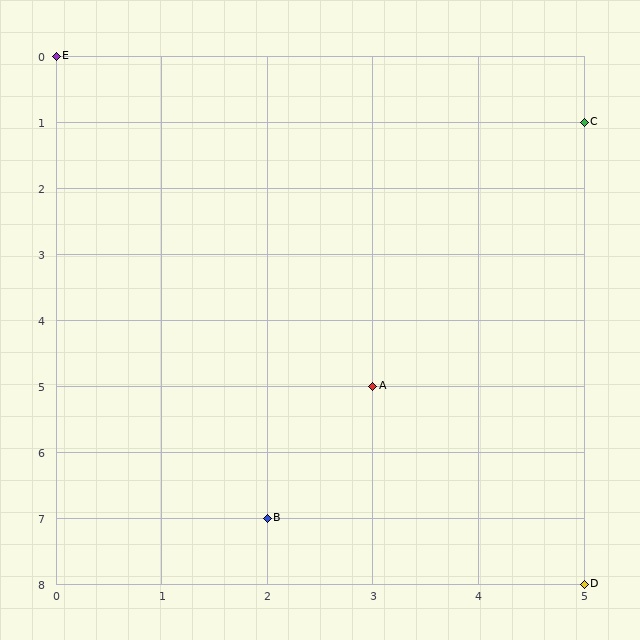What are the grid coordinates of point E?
Point E is at grid coordinates (0, 0).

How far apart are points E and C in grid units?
Points E and C are 5 columns and 1 row apart (about 5.1 grid units diagonally).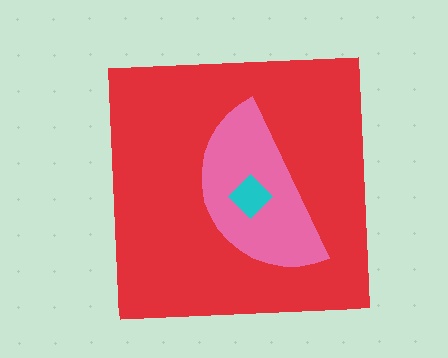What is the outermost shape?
The red square.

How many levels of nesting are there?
3.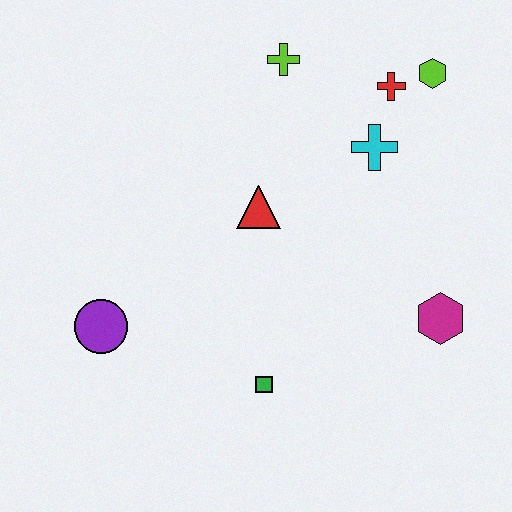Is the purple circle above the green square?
Yes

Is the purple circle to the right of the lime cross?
No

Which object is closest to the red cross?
The lime hexagon is closest to the red cross.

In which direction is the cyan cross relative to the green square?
The cyan cross is above the green square.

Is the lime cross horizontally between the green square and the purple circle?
No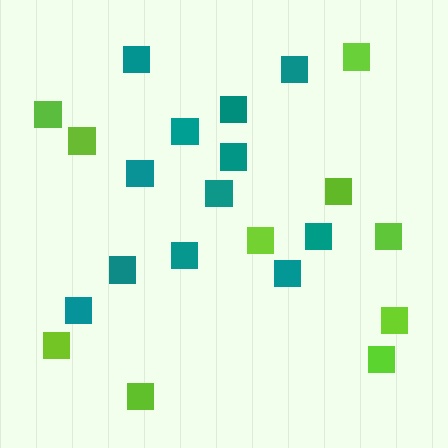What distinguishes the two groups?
There are 2 groups: one group of teal squares (12) and one group of lime squares (10).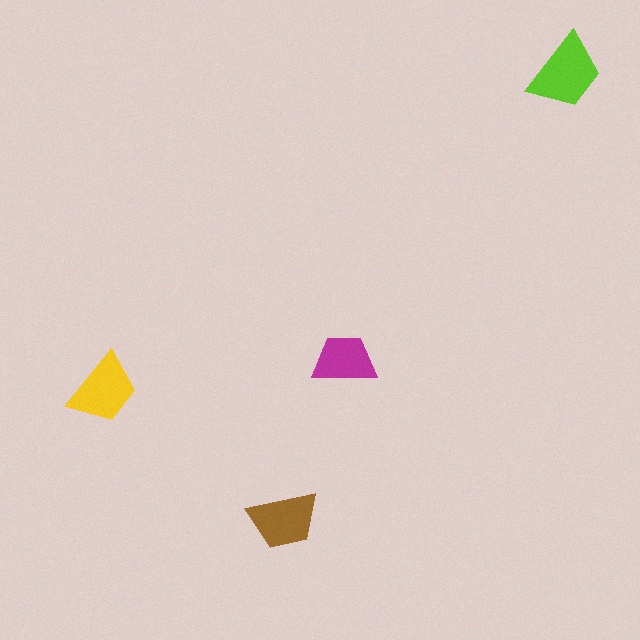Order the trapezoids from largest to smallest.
the lime one, the yellow one, the brown one, the magenta one.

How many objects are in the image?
There are 4 objects in the image.